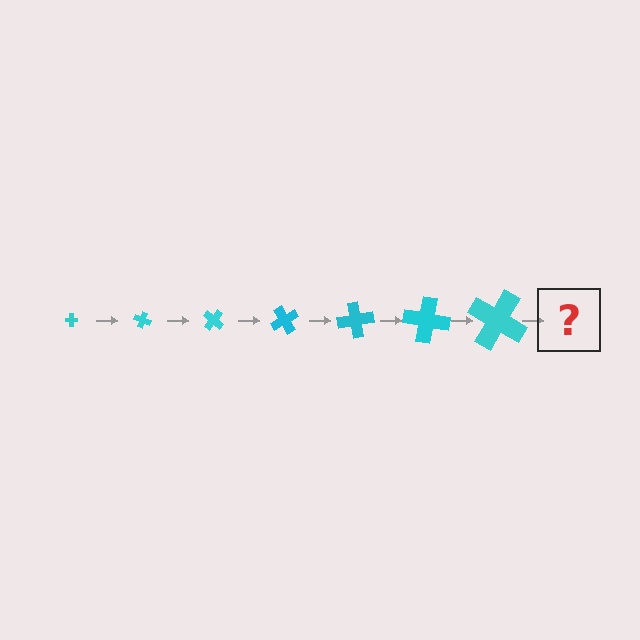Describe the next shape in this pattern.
It should be a cross, larger than the previous one and rotated 140 degrees from the start.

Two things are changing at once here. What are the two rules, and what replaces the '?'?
The two rules are that the cross grows larger each step and it rotates 20 degrees each step. The '?' should be a cross, larger than the previous one and rotated 140 degrees from the start.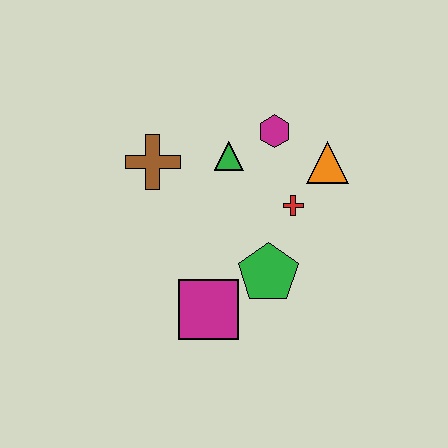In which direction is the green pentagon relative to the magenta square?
The green pentagon is to the right of the magenta square.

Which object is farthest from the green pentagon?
The brown cross is farthest from the green pentagon.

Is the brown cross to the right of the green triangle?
No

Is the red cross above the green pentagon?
Yes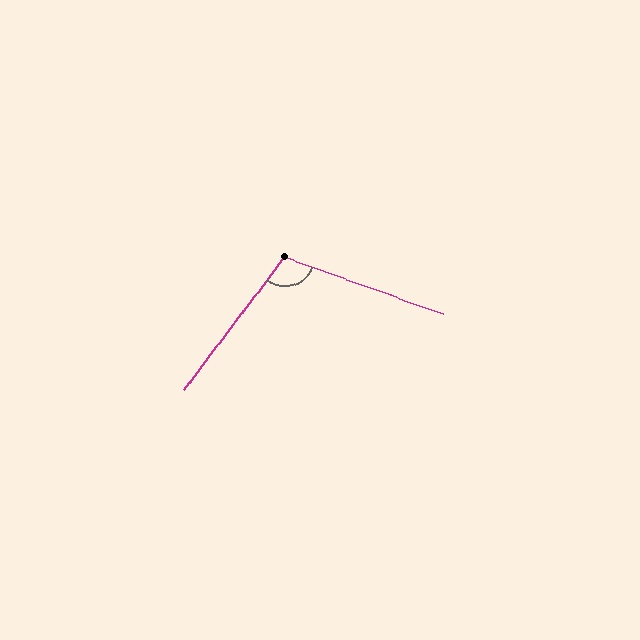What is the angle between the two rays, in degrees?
Approximately 107 degrees.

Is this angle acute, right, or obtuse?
It is obtuse.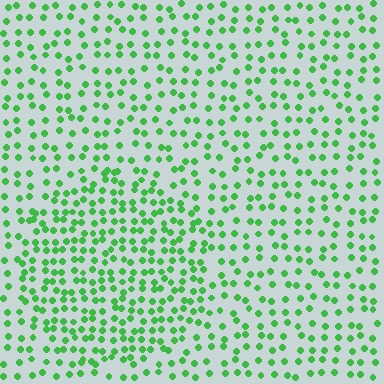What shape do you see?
I see a circle.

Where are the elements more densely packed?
The elements are more densely packed inside the circle boundary.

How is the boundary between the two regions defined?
The boundary is defined by a change in element density (approximately 1.7x ratio). All elements are the same color, size, and shape.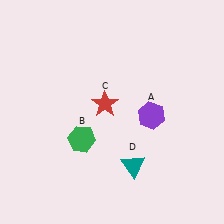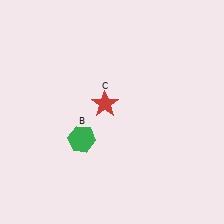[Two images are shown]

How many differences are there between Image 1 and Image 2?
There are 2 differences between the two images.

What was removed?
The purple hexagon (A), the teal triangle (D) were removed in Image 2.